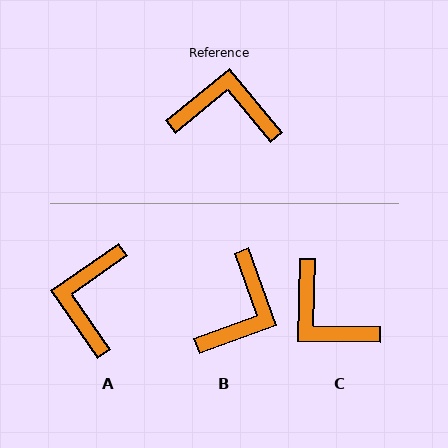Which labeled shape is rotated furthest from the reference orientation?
C, about 140 degrees away.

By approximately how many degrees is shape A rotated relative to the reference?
Approximately 85 degrees counter-clockwise.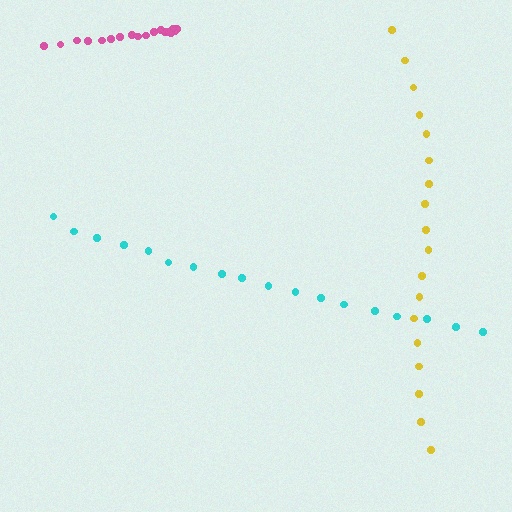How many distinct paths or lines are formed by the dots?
There are 3 distinct paths.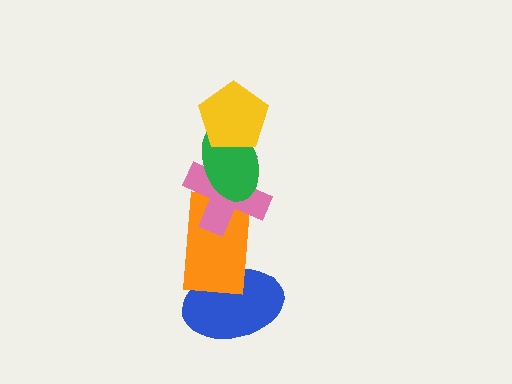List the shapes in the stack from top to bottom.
From top to bottom: the yellow pentagon, the green ellipse, the pink cross, the orange rectangle, the blue ellipse.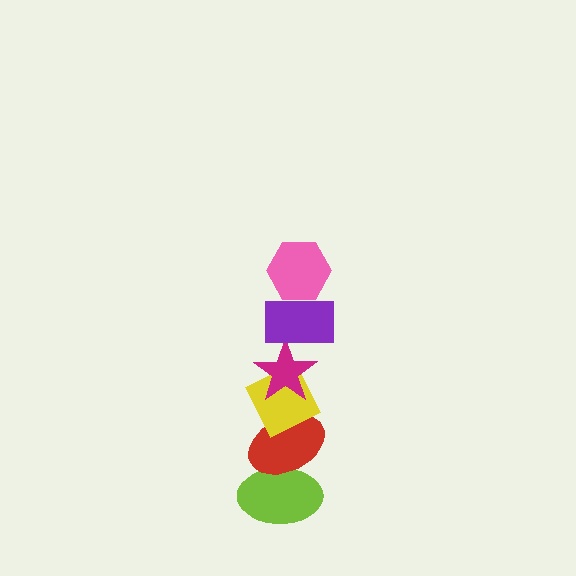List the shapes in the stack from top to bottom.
From top to bottom: the pink hexagon, the purple rectangle, the magenta star, the yellow diamond, the red ellipse, the lime ellipse.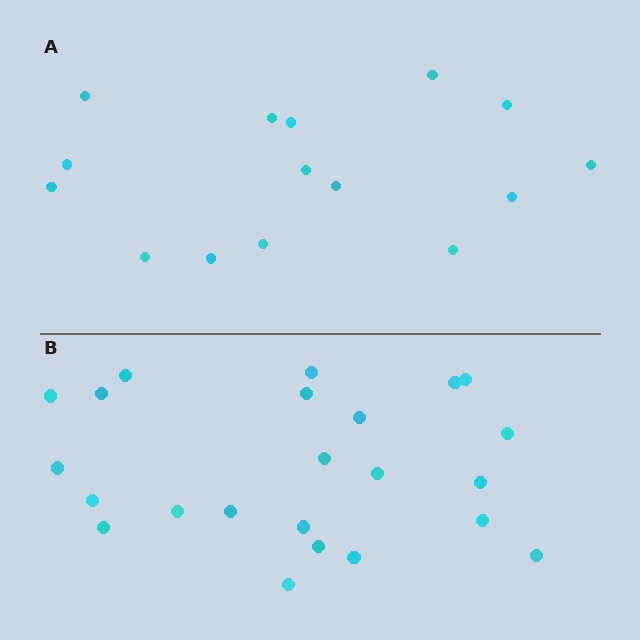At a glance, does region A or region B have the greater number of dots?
Region B (the bottom region) has more dots.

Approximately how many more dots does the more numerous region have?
Region B has roughly 8 or so more dots than region A.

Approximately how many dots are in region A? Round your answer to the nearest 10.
About 20 dots. (The exact count is 15, which rounds to 20.)